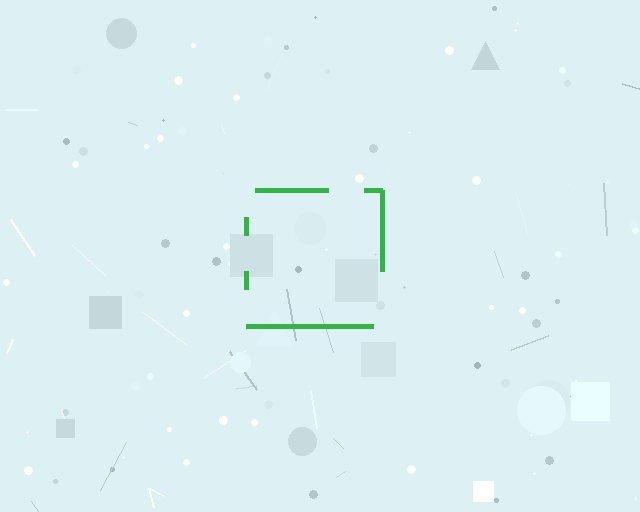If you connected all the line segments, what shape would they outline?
They would outline a square.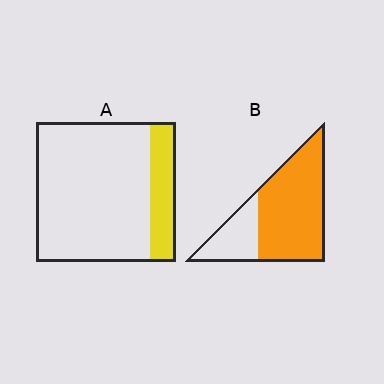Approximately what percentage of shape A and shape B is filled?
A is approximately 20% and B is approximately 75%.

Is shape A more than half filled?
No.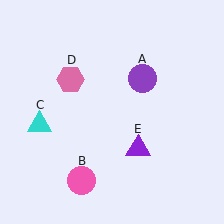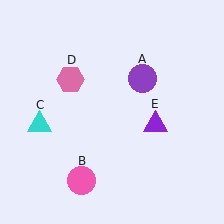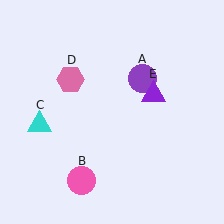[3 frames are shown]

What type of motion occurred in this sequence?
The purple triangle (object E) rotated counterclockwise around the center of the scene.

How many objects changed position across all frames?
1 object changed position: purple triangle (object E).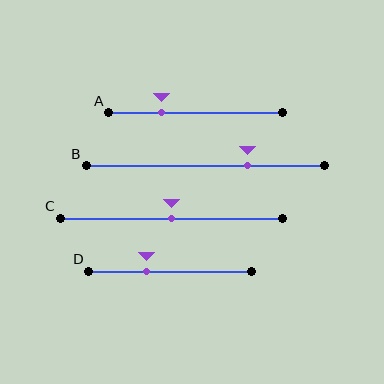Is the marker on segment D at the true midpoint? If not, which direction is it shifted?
No, the marker on segment D is shifted to the left by about 14% of the segment length.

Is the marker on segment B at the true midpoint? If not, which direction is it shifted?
No, the marker on segment B is shifted to the right by about 18% of the segment length.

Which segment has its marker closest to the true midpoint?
Segment C has its marker closest to the true midpoint.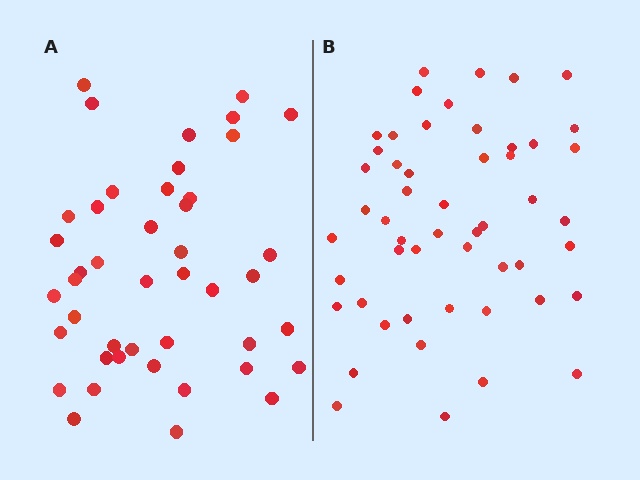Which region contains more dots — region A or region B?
Region B (the right region) has more dots.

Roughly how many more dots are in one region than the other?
Region B has roughly 8 or so more dots than region A.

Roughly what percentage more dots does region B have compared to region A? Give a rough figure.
About 20% more.